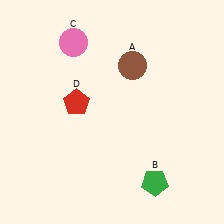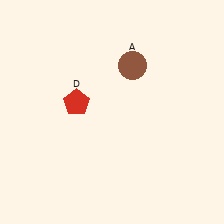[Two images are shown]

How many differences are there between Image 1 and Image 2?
There are 2 differences between the two images.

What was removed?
The green pentagon (B), the pink circle (C) were removed in Image 2.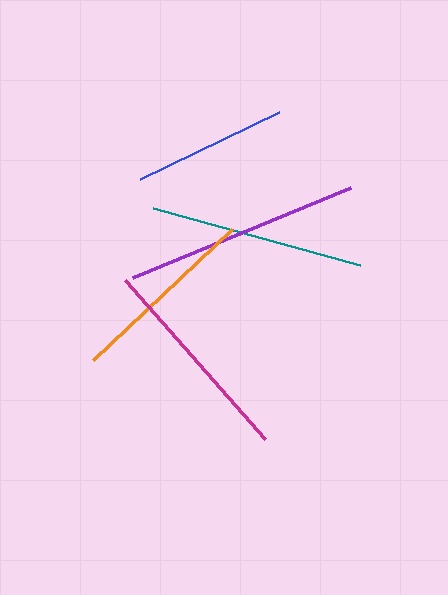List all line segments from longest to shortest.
From longest to shortest: purple, teal, magenta, orange, blue.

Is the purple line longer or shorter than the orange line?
The purple line is longer than the orange line.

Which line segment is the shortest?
The blue line is the shortest at approximately 154 pixels.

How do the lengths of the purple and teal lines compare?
The purple and teal lines are approximately the same length.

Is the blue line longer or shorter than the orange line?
The orange line is longer than the blue line.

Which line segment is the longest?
The purple line is the longest at approximately 236 pixels.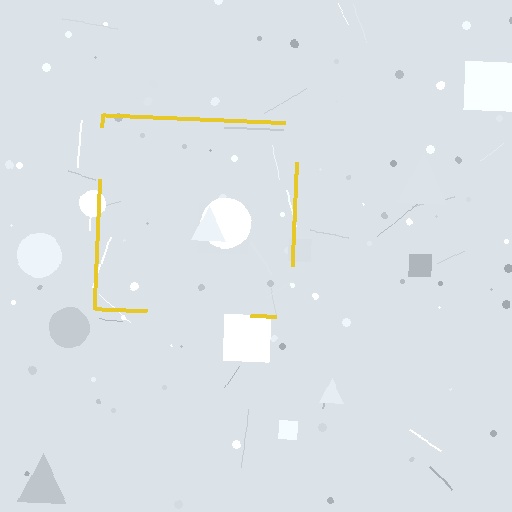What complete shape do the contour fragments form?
The contour fragments form a square.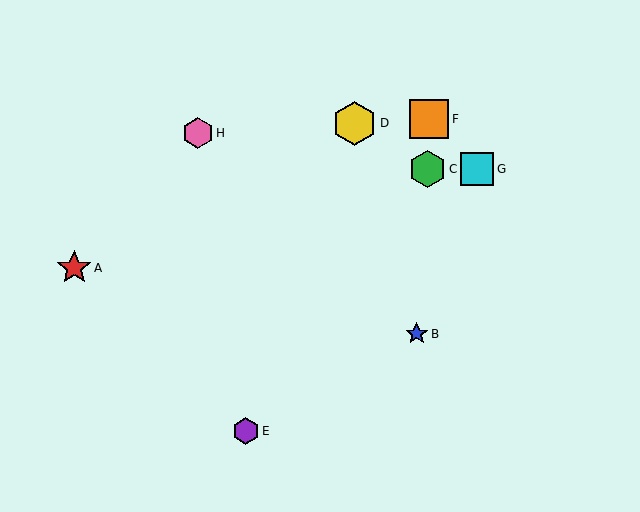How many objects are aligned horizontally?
2 objects (C, G) are aligned horizontally.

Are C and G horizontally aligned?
Yes, both are at y≈169.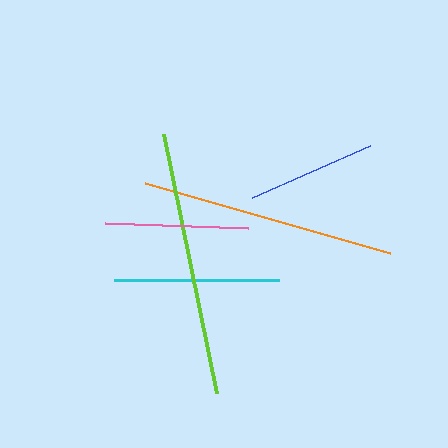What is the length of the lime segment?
The lime segment is approximately 264 pixels long.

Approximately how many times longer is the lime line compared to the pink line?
The lime line is approximately 1.8 times the length of the pink line.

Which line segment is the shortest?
The blue line is the shortest at approximately 130 pixels.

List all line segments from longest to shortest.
From longest to shortest: lime, orange, cyan, pink, blue.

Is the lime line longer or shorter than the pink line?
The lime line is longer than the pink line.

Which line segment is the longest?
The lime line is the longest at approximately 264 pixels.